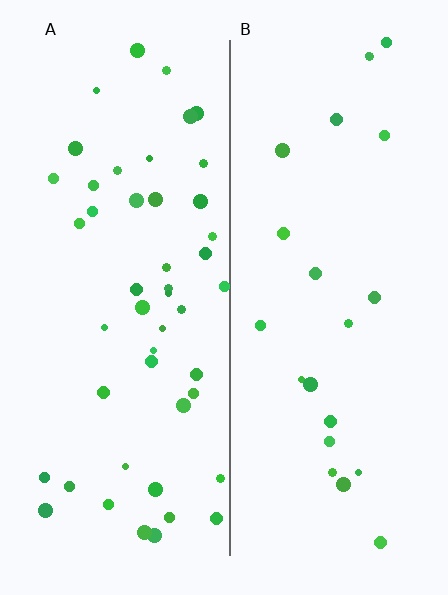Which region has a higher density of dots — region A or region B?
A (the left).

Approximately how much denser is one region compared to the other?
Approximately 2.2× — region A over region B.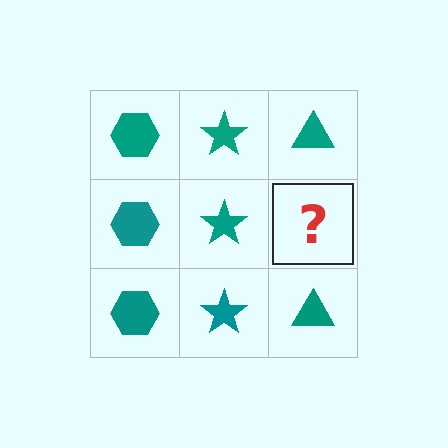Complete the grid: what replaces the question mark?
The question mark should be replaced with a teal triangle.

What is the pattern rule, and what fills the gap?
The rule is that each column has a consistent shape. The gap should be filled with a teal triangle.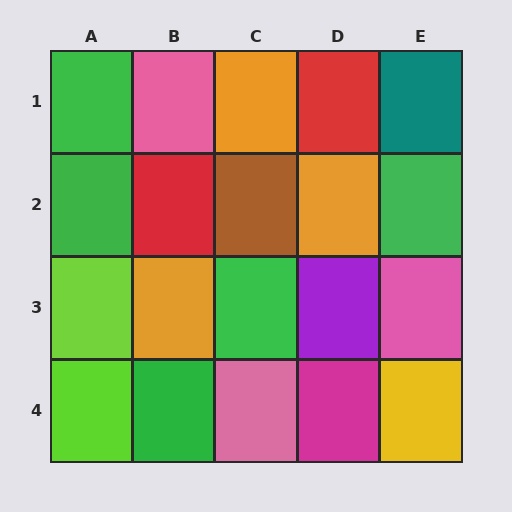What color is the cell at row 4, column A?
Lime.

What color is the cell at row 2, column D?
Orange.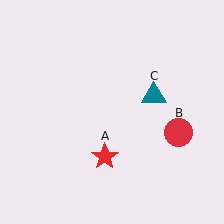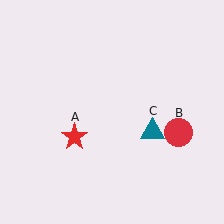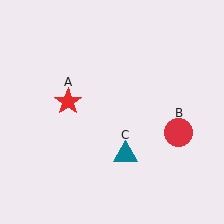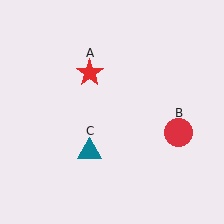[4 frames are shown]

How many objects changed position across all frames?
2 objects changed position: red star (object A), teal triangle (object C).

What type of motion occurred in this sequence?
The red star (object A), teal triangle (object C) rotated clockwise around the center of the scene.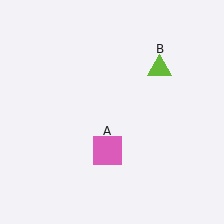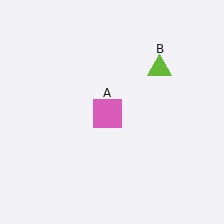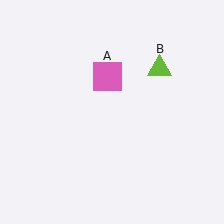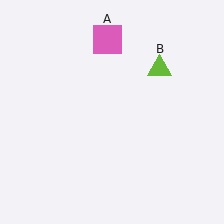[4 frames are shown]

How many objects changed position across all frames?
1 object changed position: pink square (object A).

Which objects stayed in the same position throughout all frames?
Lime triangle (object B) remained stationary.